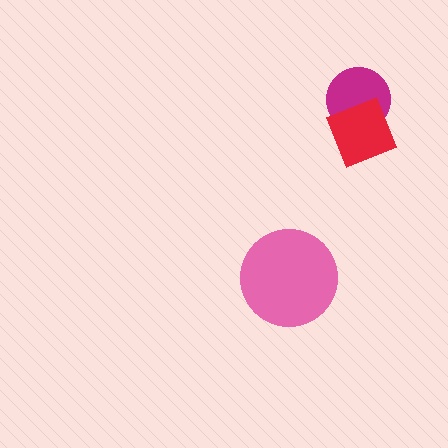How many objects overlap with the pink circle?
0 objects overlap with the pink circle.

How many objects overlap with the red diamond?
1 object overlaps with the red diamond.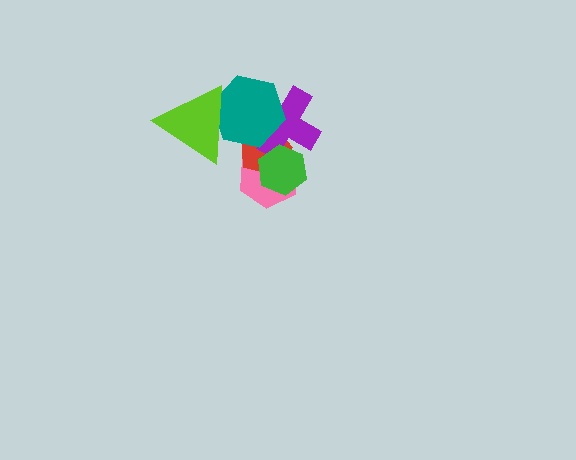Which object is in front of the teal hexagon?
The lime triangle is in front of the teal hexagon.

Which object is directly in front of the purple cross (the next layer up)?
The green hexagon is directly in front of the purple cross.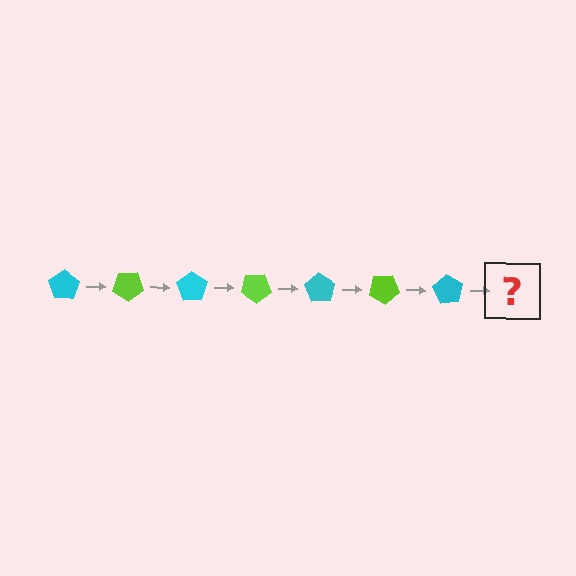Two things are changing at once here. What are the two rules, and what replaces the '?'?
The two rules are that it rotates 35 degrees each step and the color cycles through cyan and lime. The '?' should be a lime pentagon, rotated 245 degrees from the start.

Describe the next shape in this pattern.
It should be a lime pentagon, rotated 245 degrees from the start.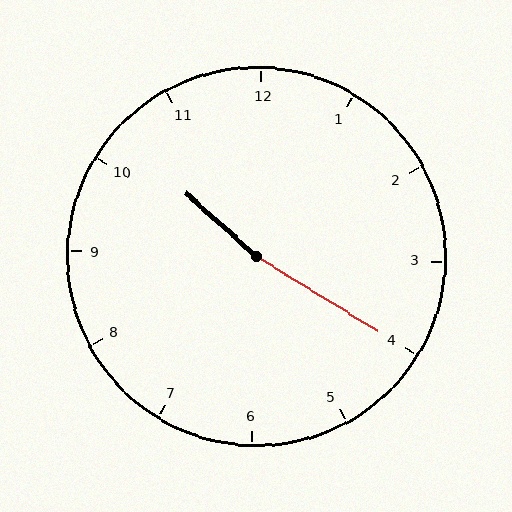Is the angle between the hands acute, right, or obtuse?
It is obtuse.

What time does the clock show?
10:20.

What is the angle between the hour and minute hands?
Approximately 170 degrees.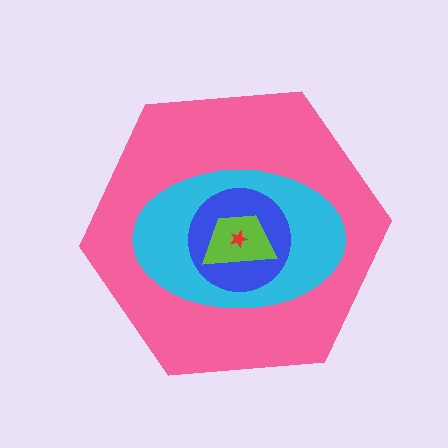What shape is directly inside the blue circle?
The lime trapezoid.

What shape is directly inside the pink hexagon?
The cyan ellipse.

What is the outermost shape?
The pink hexagon.